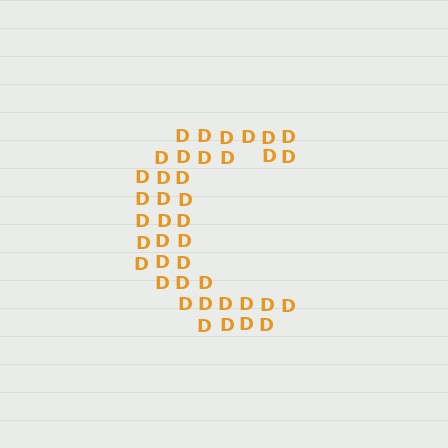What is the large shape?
The large shape is the letter C.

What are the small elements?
The small elements are letter D's.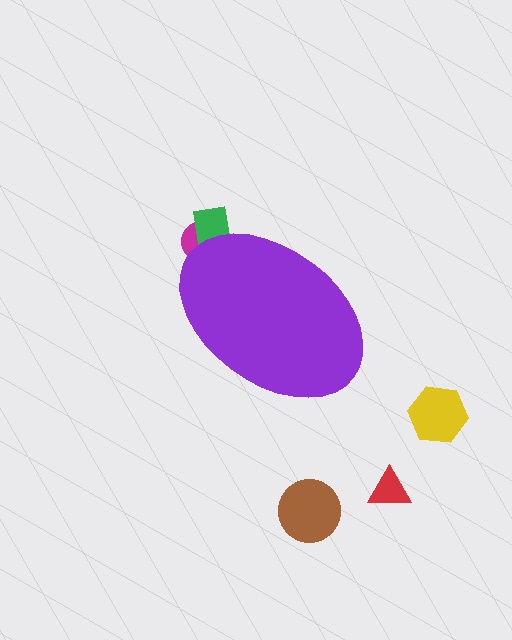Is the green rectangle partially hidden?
Yes, the green rectangle is partially hidden behind the purple ellipse.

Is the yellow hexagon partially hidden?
No, the yellow hexagon is fully visible.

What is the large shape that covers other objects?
A purple ellipse.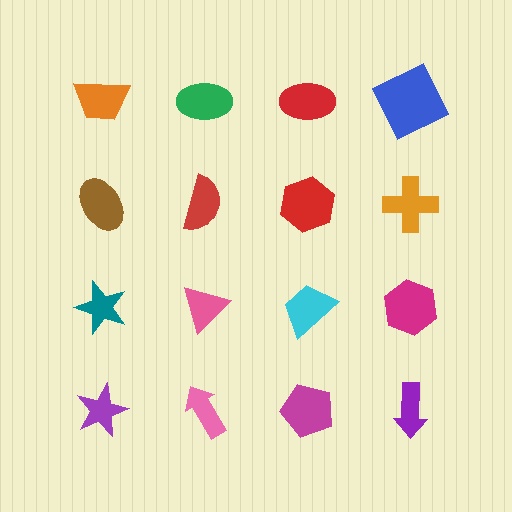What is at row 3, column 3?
A cyan trapezoid.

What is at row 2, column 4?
An orange cross.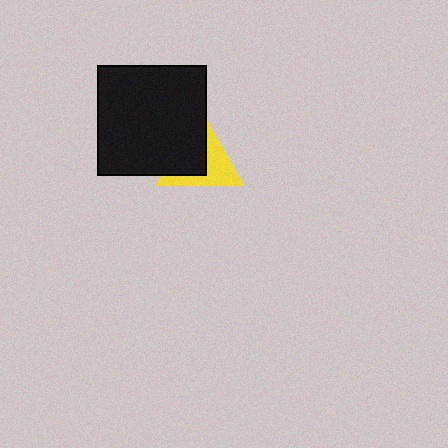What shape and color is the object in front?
The object in front is a black square.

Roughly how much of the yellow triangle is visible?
About half of it is visible (roughly 49%).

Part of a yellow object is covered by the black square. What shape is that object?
It is a triangle.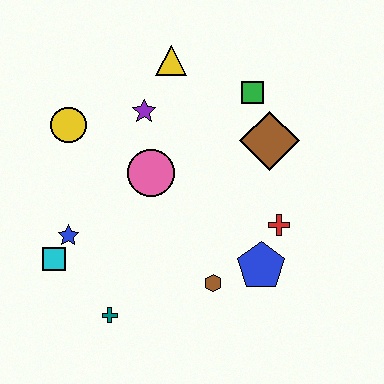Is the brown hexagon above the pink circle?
No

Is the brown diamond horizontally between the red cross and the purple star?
Yes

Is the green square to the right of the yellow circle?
Yes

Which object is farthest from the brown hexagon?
The yellow triangle is farthest from the brown hexagon.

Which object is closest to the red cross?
The blue pentagon is closest to the red cross.